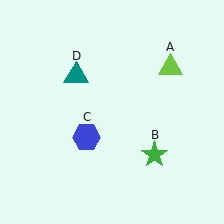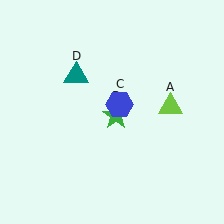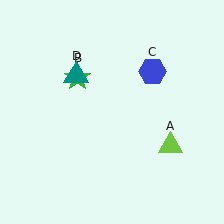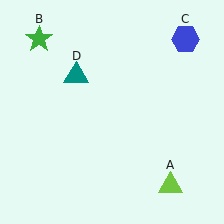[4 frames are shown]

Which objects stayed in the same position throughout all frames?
Teal triangle (object D) remained stationary.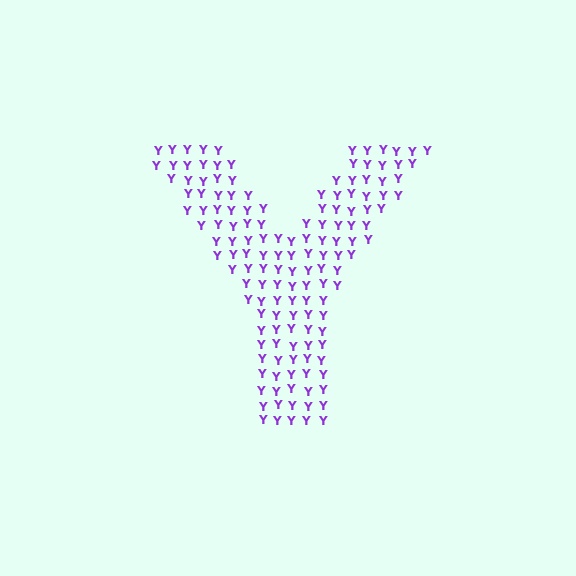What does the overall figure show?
The overall figure shows the letter Y.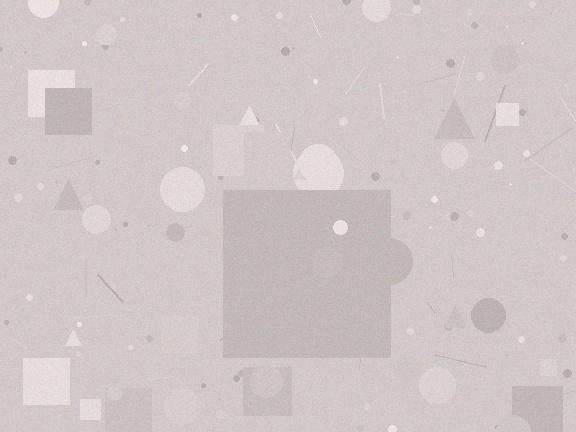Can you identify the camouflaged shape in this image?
The camouflaged shape is a square.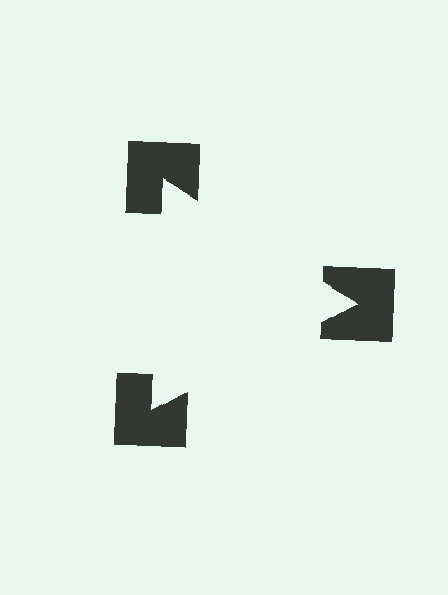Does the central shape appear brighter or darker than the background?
It typically appears slightly brighter than the background, even though no actual brightness change is drawn.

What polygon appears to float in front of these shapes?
An illusory triangle — its edges are inferred from the aligned wedge cuts in the notched squares, not physically drawn.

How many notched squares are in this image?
There are 3 — one at each vertex of the illusory triangle.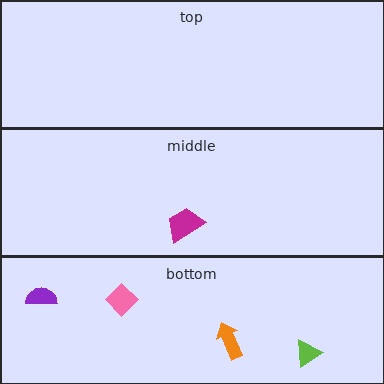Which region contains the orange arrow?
The bottom region.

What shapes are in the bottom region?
The purple semicircle, the orange arrow, the pink diamond, the lime triangle.